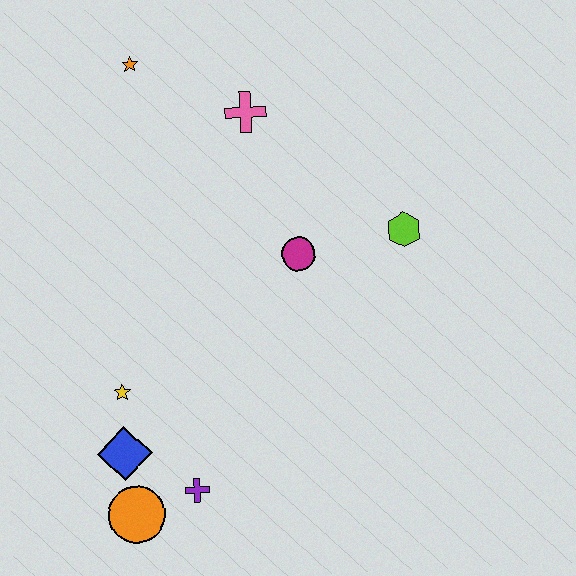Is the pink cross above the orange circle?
Yes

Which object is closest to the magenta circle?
The lime hexagon is closest to the magenta circle.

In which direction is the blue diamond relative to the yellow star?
The blue diamond is below the yellow star.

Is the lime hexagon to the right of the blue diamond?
Yes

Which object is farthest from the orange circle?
The orange star is farthest from the orange circle.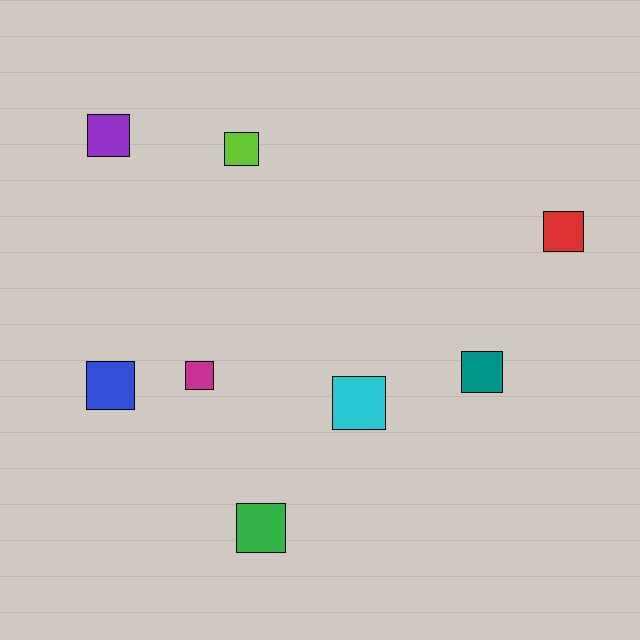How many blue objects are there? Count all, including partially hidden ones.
There is 1 blue object.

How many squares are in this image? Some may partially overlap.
There are 8 squares.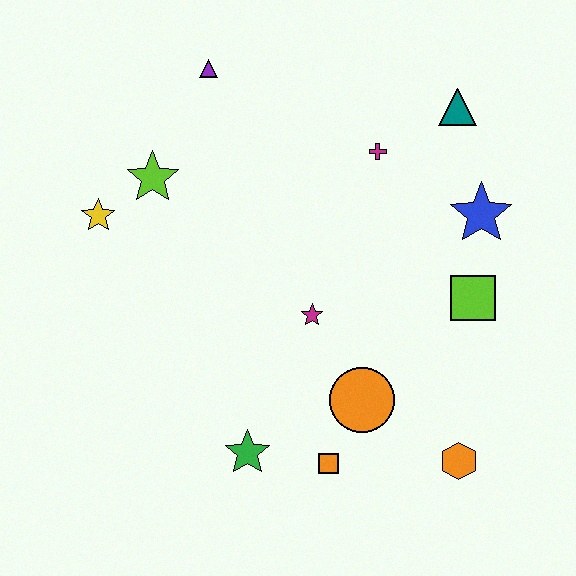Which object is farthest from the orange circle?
The purple triangle is farthest from the orange circle.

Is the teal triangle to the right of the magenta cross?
Yes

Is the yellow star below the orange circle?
No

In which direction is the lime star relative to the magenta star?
The lime star is to the left of the magenta star.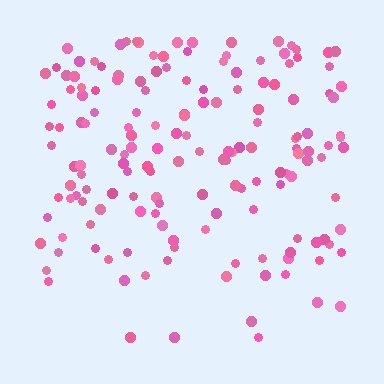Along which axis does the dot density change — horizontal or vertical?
Vertical.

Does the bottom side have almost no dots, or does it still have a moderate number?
Still a moderate number, just noticeably fewer than the top.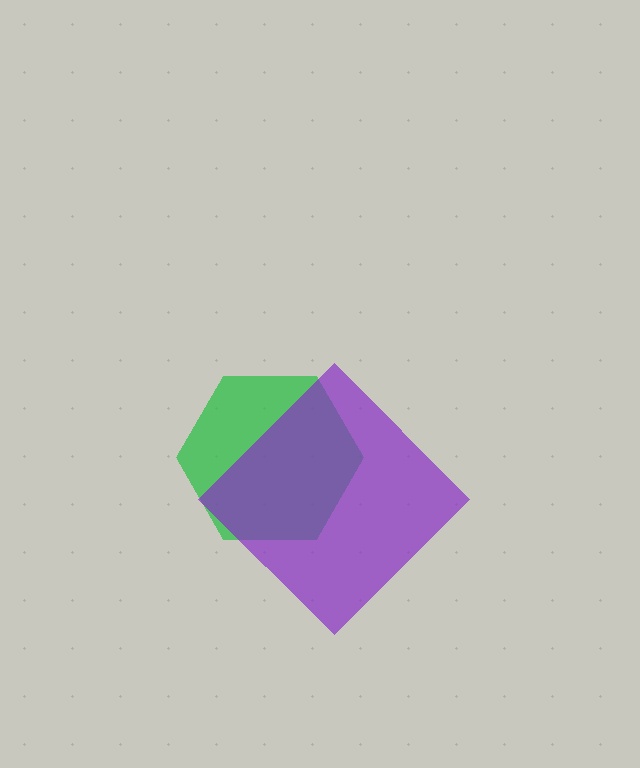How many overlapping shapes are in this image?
There are 2 overlapping shapes in the image.